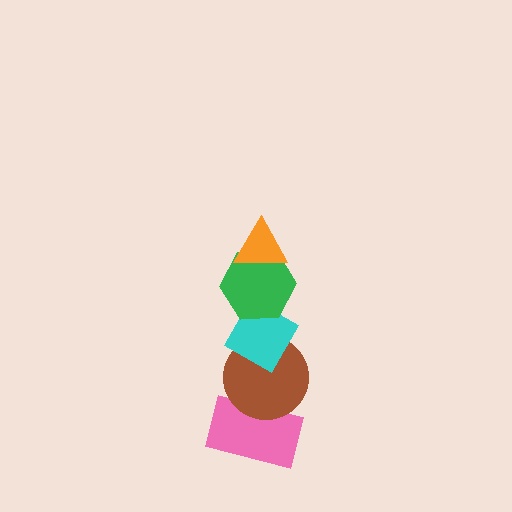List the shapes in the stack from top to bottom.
From top to bottom: the orange triangle, the green hexagon, the cyan diamond, the brown circle, the pink rectangle.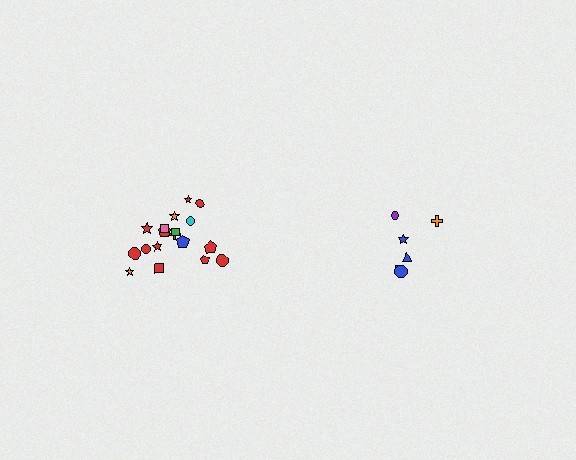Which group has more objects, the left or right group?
The left group.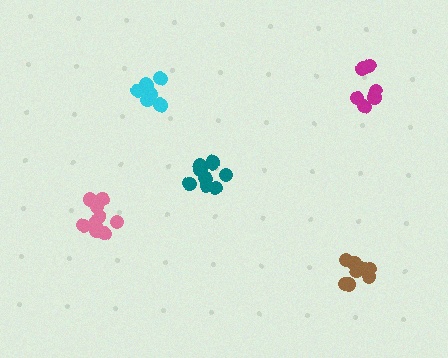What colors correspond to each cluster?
The clusters are colored: cyan, brown, pink, magenta, teal.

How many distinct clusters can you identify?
There are 5 distinct clusters.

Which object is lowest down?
The brown cluster is bottommost.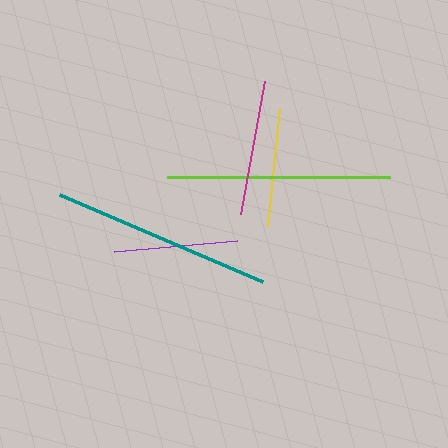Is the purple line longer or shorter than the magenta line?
The magenta line is longer than the purple line.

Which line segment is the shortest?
The yellow line is the shortest at approximately 119 pixels.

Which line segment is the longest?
The lime line is the longest at approximately 223 pixels.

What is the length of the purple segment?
The purple segment is approximately 124 pixels long.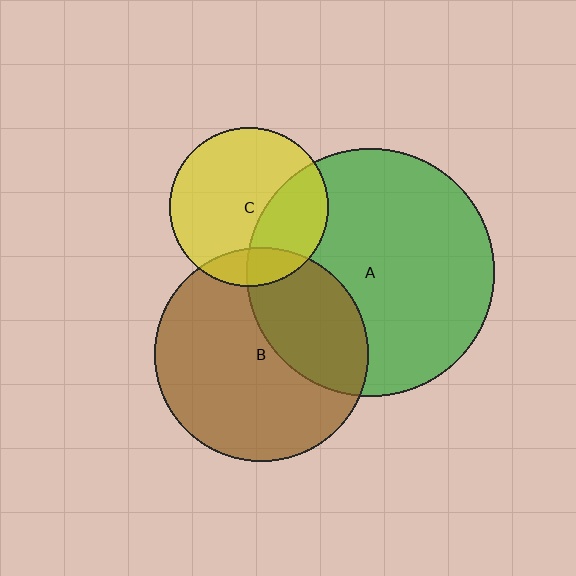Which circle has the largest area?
Circle A (green).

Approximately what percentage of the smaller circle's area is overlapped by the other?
Approximately 35%.